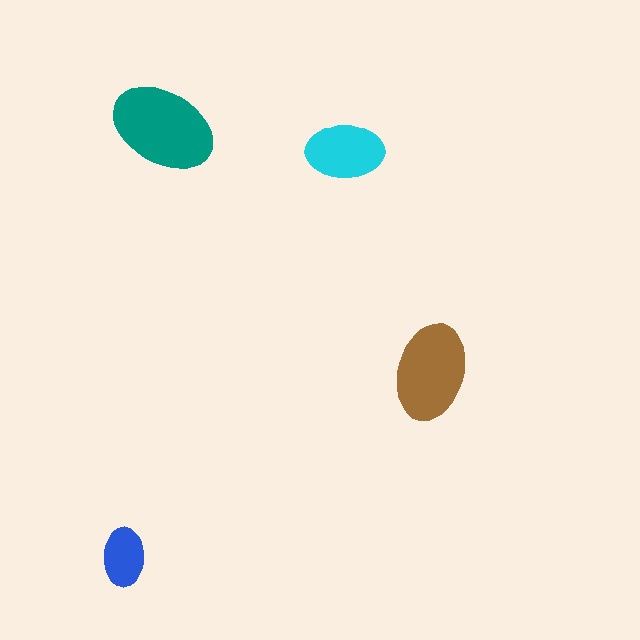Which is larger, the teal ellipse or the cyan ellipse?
The teal one.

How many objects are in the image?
There are 4 objects in the image.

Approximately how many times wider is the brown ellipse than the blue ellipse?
About 1.5 times wider.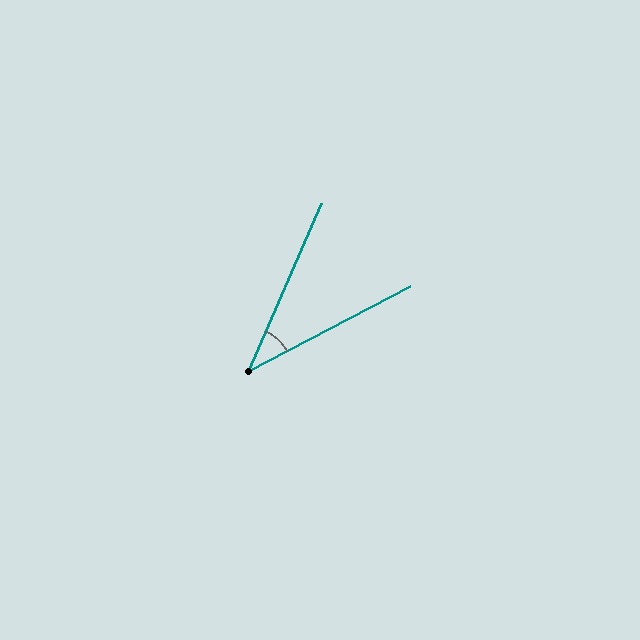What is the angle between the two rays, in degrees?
Approximately 39 degrees.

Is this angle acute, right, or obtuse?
It is acute.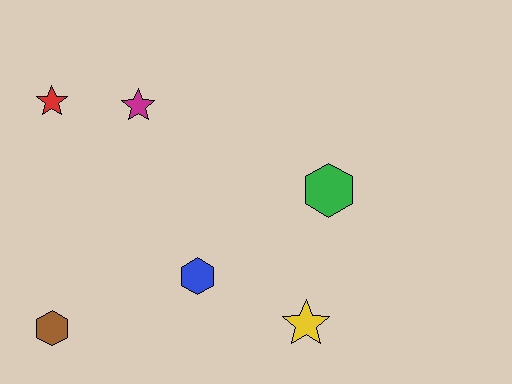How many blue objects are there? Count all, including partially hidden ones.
There is 1 blue object.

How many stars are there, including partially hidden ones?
There are 3 stars.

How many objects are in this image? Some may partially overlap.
There are 6 objects.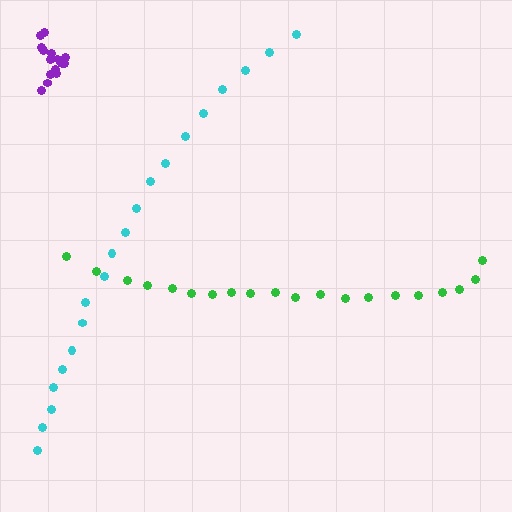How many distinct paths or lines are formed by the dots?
There are 3 distinct paths.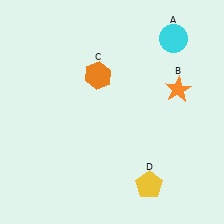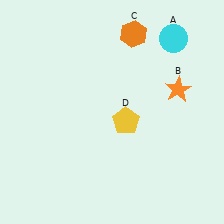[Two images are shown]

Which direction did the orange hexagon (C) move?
The orange hexagon (C) moved up.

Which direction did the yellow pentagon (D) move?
The yellow pentagon (D) moved up.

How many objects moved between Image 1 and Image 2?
2 objects moved between the two images.